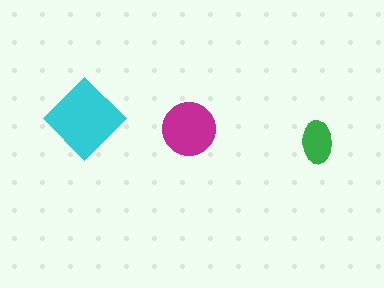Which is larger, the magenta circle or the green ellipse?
The magenta circle.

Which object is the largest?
The cyan diamond.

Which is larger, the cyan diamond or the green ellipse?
The cyan diamond.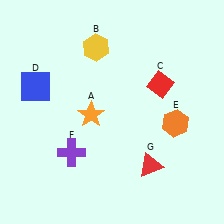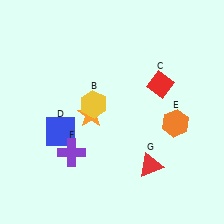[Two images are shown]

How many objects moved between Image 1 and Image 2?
2 objects moved between the two images.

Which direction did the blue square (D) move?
The blue square (D) moved down.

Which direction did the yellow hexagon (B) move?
The yellow hexagon (B) moved down.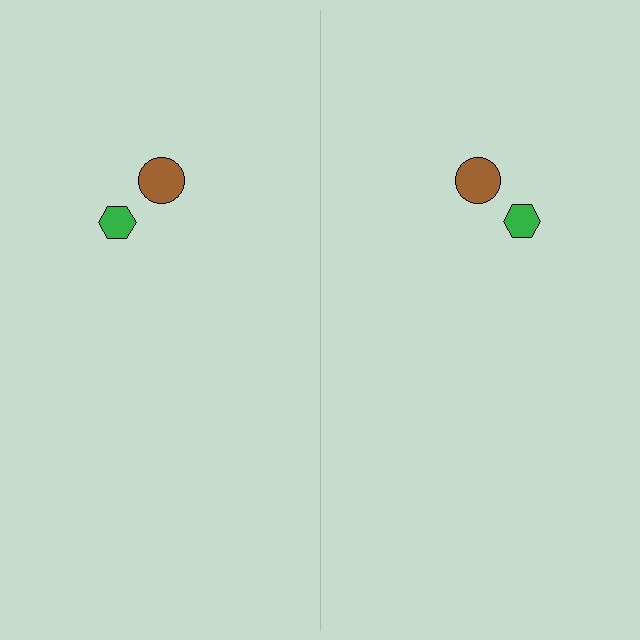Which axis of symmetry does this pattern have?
The pattern has a vertical axis of symmetry running through the center of the image.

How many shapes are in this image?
There are 4 shapes in this image.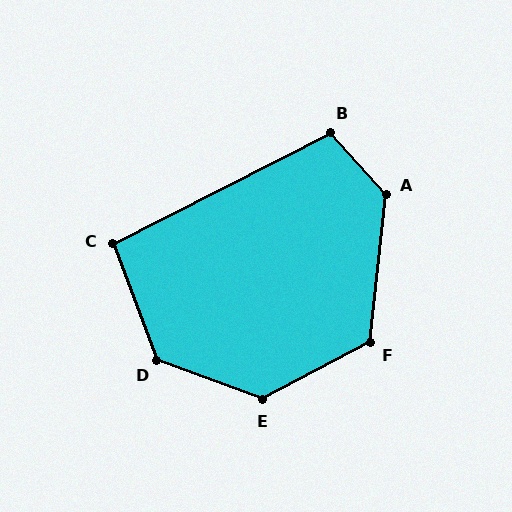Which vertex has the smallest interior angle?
C, at approximately 96 degrees.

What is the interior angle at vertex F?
Approximately 124 degrees (obtuse).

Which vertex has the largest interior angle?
A, at approximately 132 degrees.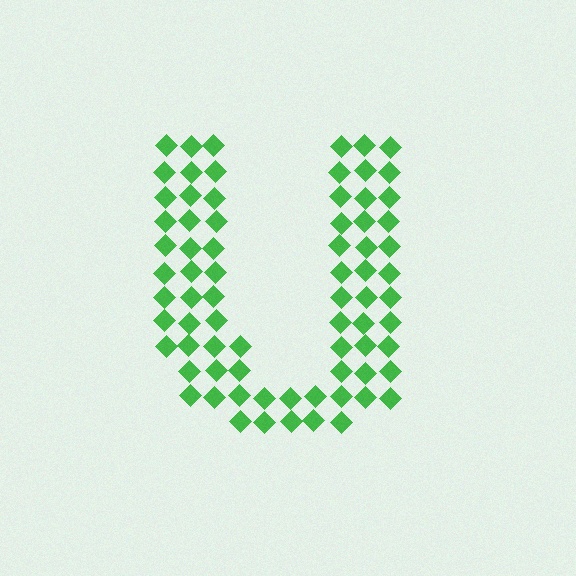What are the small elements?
The small elements are diamonds.